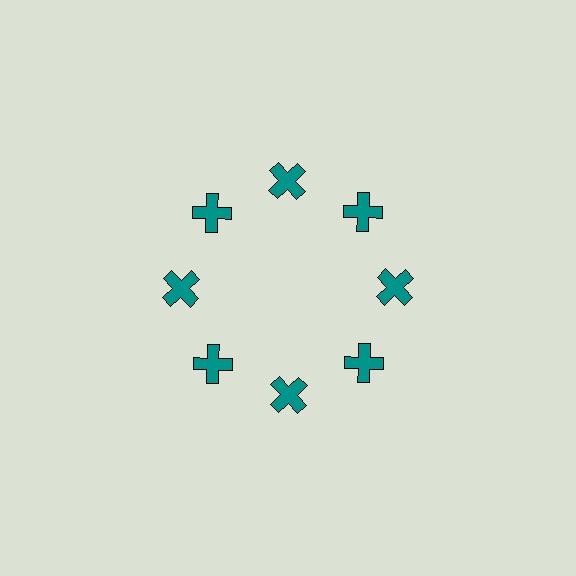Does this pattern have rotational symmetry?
Yes, this pattern has 8-fold rotational symmetry. It looks the same after rotating 45 degrees around the center.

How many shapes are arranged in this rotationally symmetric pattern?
There are 8 shapes, arranged in 8 groups of 1.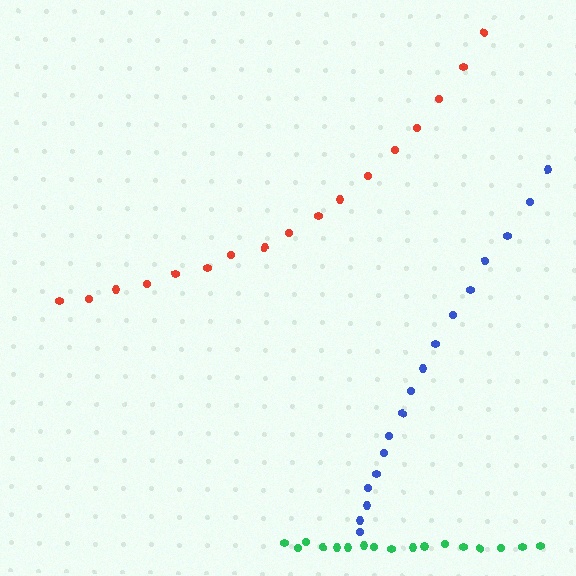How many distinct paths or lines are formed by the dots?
There are 3 distinct paths.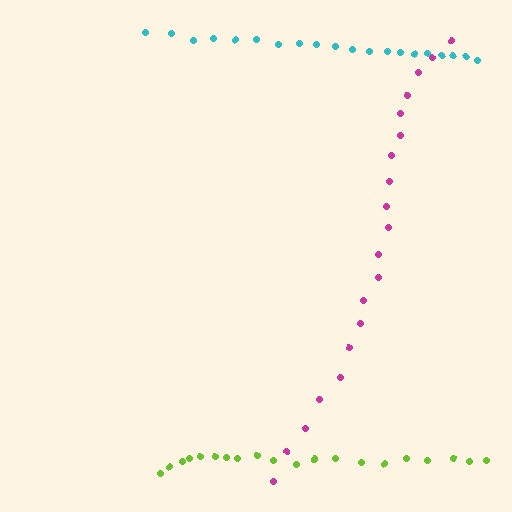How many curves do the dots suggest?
There are 3 distinct paths.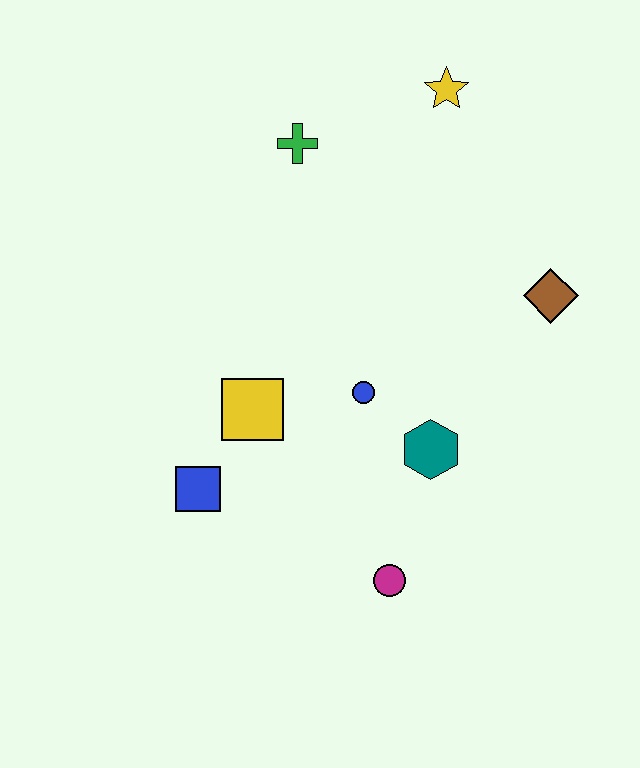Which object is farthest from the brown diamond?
The blue square is farthest from the brown diamond.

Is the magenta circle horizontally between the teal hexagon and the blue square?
Yes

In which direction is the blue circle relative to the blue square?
The blue circle is to the right of the blue square.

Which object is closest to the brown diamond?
The teal hexagon is closest to the brown diamond.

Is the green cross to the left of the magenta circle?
Yes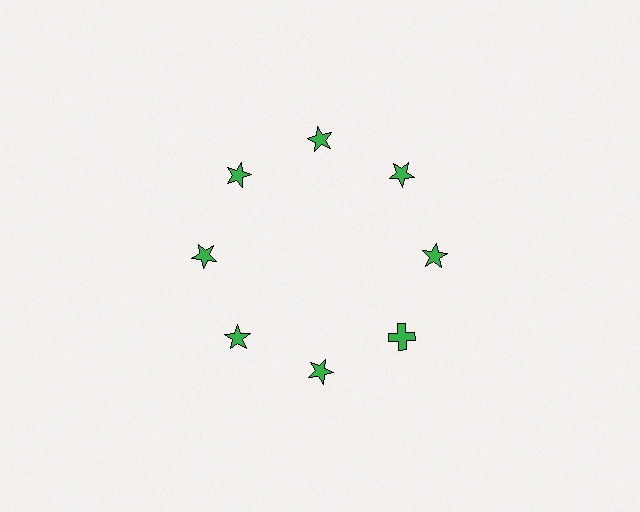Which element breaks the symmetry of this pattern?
The green cross at roughly the 4 o'clock position breaks the symmetry. All other shapes are green stars.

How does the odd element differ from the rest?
It has a different shape: cross instead of star.